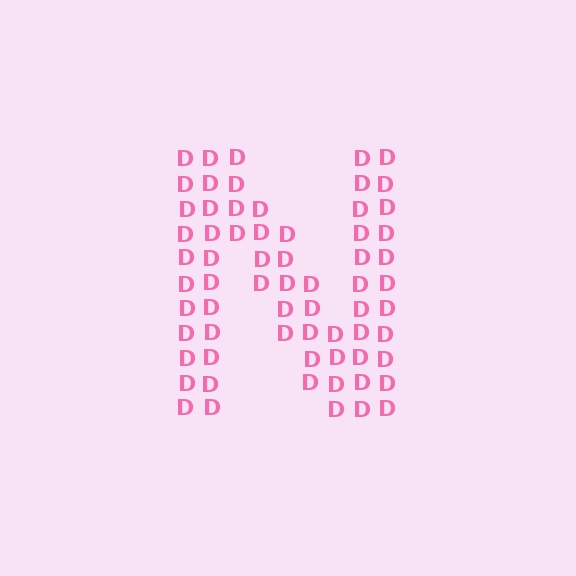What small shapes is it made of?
It is made of small letter D's.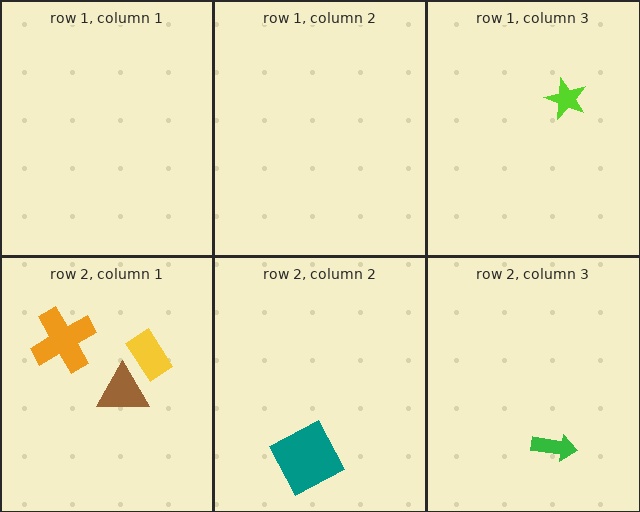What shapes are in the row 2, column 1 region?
The orange cross, the yellow rectangle, the brown triangle.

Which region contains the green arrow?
The row 2, column 3 region.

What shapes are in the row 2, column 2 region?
The teal square.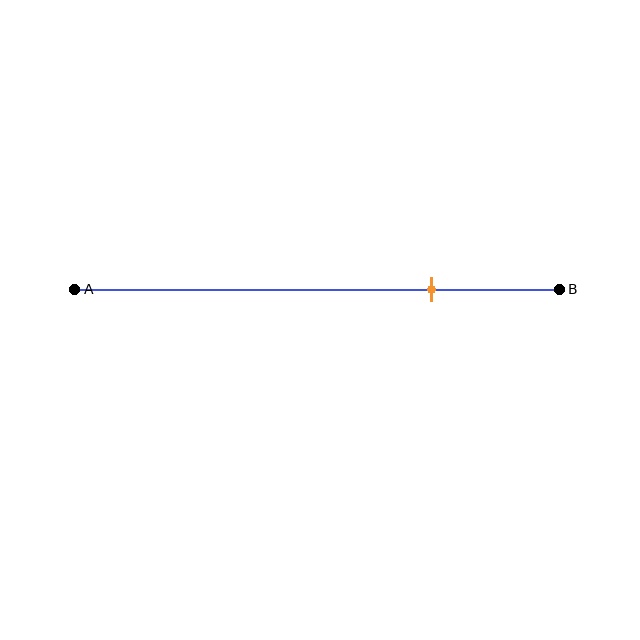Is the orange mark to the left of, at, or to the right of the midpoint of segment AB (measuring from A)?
The orange mark is to the right of the midpoint of segment AB.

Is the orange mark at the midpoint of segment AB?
No, the mark is at about 75% from A, not at the 50% midpoint.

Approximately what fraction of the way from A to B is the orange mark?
The orange mark is approximately 75% of the way from A to B.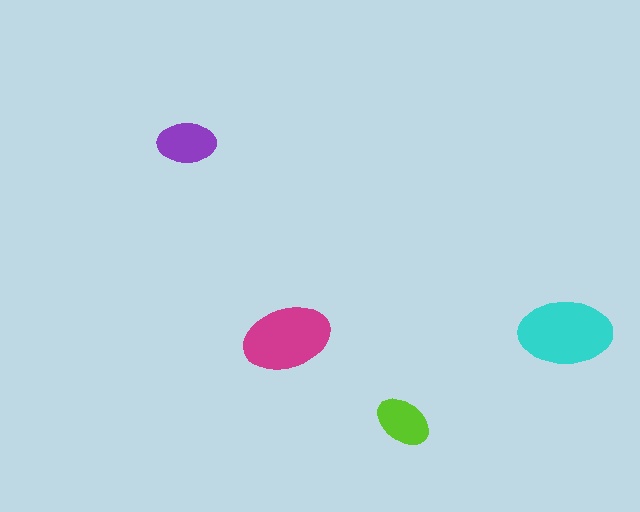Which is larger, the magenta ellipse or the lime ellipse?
The magenta one.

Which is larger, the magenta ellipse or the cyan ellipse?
The cyan one.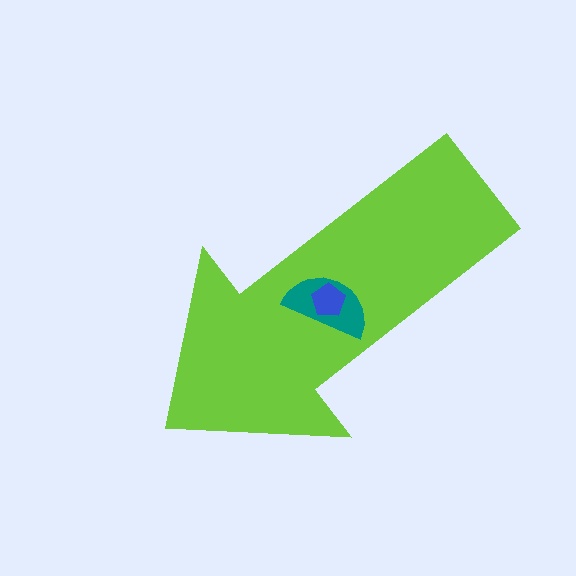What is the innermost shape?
The blue pentagon.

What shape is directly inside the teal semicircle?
The blue pentagon.